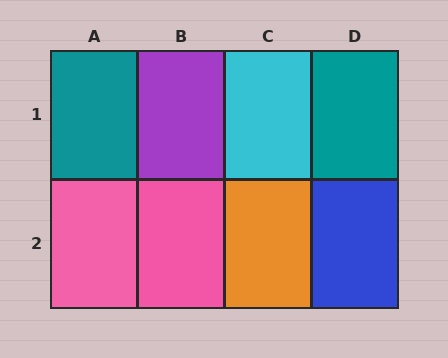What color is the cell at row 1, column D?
Teal.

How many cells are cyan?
1 cell is cyan.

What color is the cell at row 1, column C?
Cyan.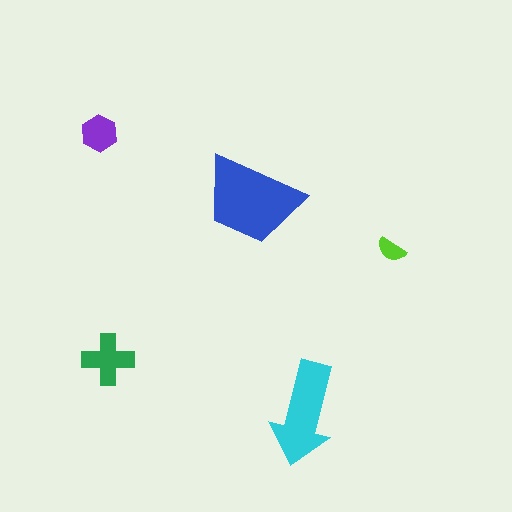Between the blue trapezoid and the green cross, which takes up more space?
The blue trapezoid.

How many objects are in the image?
There are 5 objects in the image.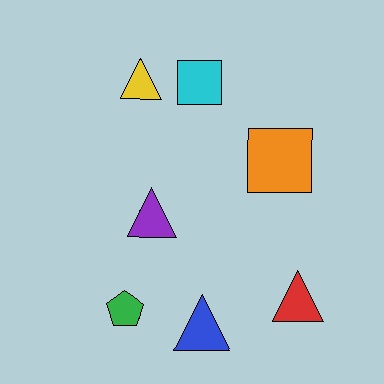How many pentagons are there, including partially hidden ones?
There is 1 pentagon.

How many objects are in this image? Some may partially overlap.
There are 7 objects.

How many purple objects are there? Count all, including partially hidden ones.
There is 1 purple object.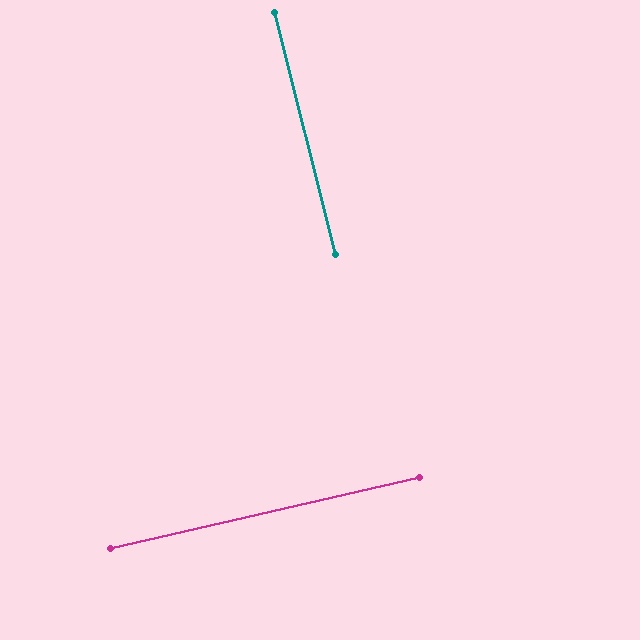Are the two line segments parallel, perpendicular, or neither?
Perpendicular — they meet at approximately 89°.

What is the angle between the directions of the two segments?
Approximately 89 degrees.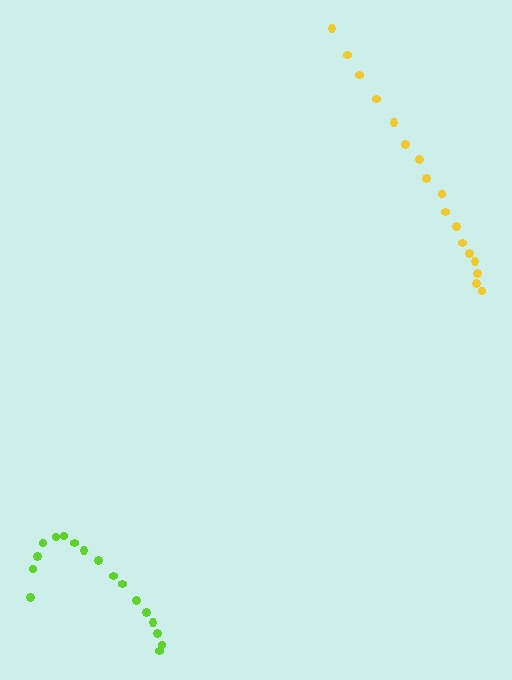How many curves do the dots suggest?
There are 2 distinct paths.